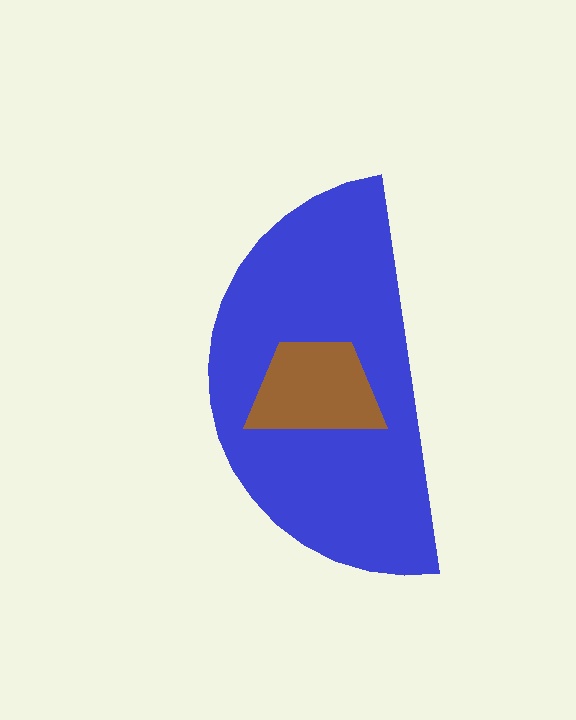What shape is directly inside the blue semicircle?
The brown trapezoid.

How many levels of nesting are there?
2.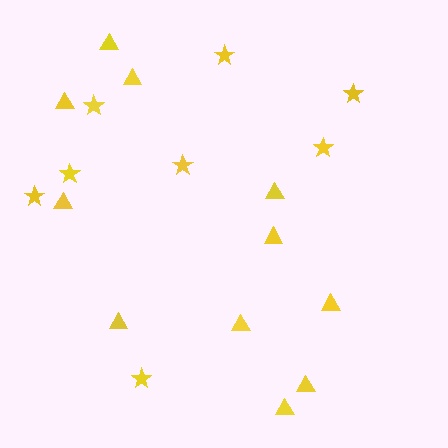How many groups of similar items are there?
There are 2 groups: one group of triangles (11) and one group of stars (8).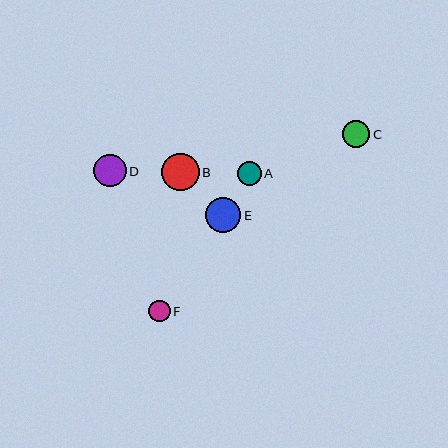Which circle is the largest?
Circle B is the largest with a size of approximately 37 pixels.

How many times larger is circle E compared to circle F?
Circle E is approximately 1.6 times the size of circle F.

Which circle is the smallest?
Circle F is the smallest with a size of approximately 21 pixels.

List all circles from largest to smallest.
From largest to smallest: B, E, D, C, A, F.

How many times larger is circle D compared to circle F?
Circle D is approximately 1.5 times the size of circle F.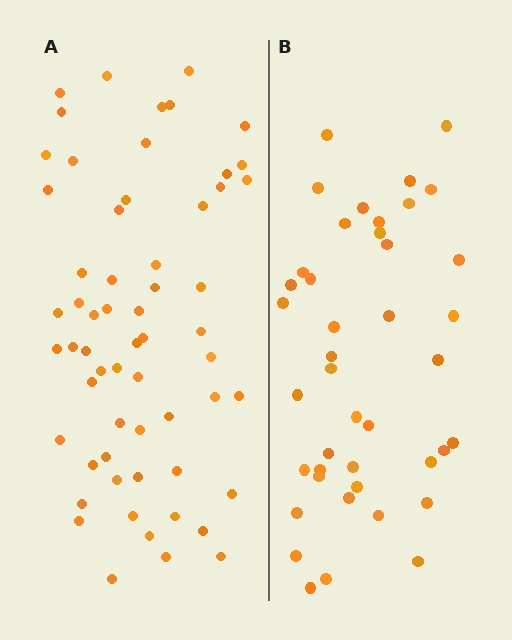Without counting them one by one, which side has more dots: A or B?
Region A (the left region) has more dots.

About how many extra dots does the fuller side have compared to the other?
Region A has approximately 20 more dots than region B.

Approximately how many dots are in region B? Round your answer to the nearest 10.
About 40 dots. (The exact count is 42, which rounds to 40.)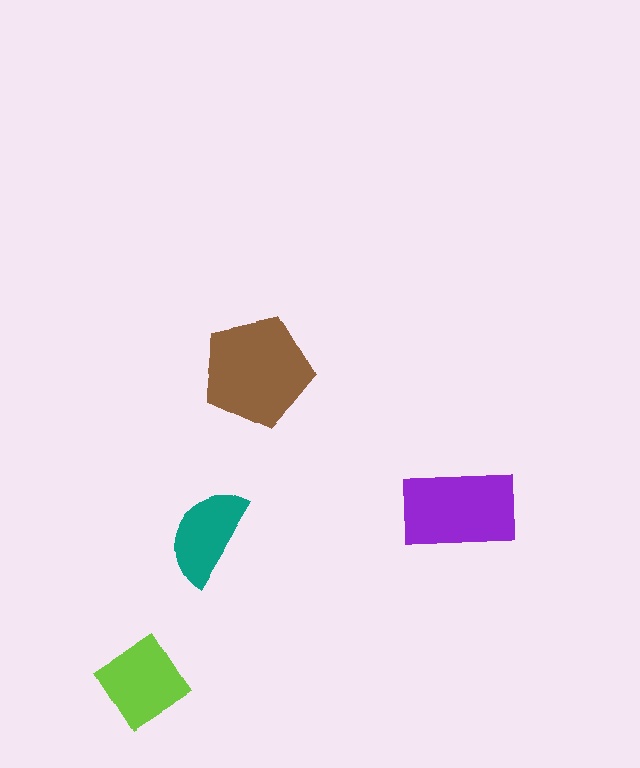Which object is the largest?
The brown pentagon.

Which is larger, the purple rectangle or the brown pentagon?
The brown pentagon.